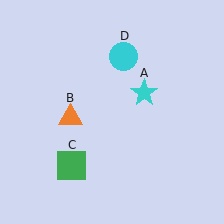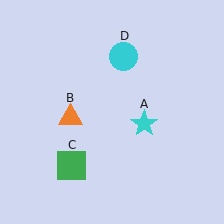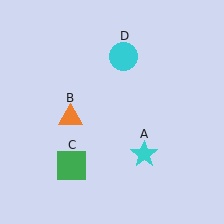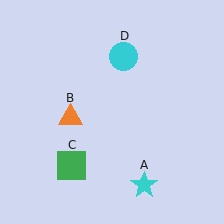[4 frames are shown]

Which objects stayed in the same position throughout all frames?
Orange triangle (object B) and green square (object C) and cyan circle (object D) remained stationary.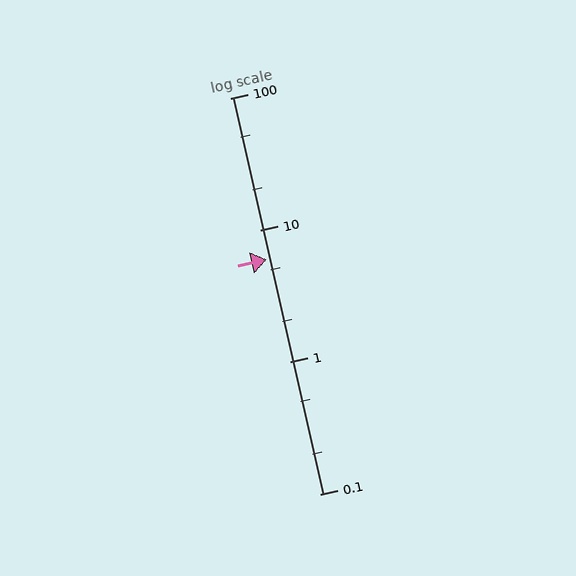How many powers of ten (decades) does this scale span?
The scale spans 3 decades, from 0.1 to 100.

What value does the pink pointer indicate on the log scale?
The pointer indicates approximately 6.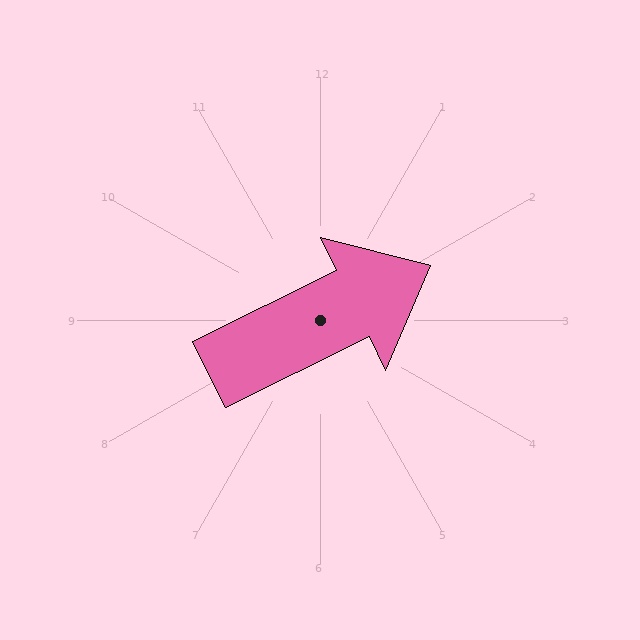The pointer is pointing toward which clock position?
Roughly 2 o'clock.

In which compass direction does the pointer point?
Northeast.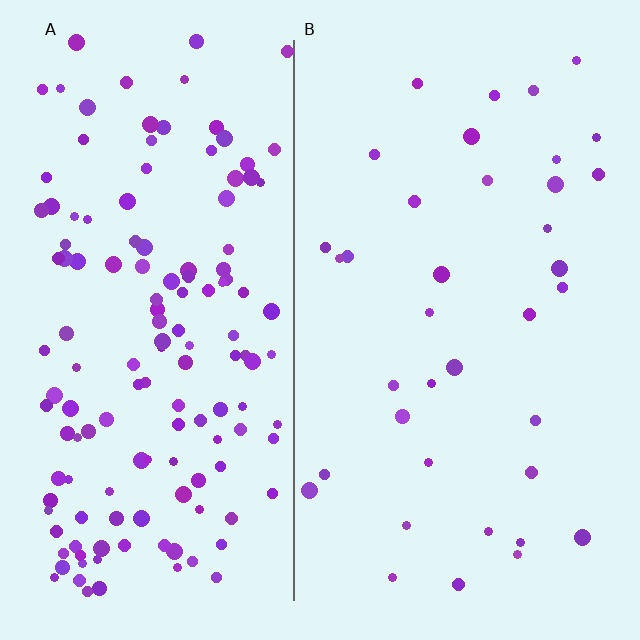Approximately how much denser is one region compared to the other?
Approximately 3.9× — region A over region B.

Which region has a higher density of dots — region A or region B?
A (the left).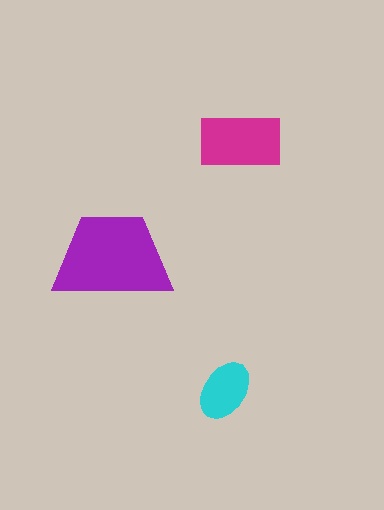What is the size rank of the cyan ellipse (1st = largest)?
3rd.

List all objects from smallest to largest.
The cyan ellipse, the magenta rectangle, the purple trapezoid.